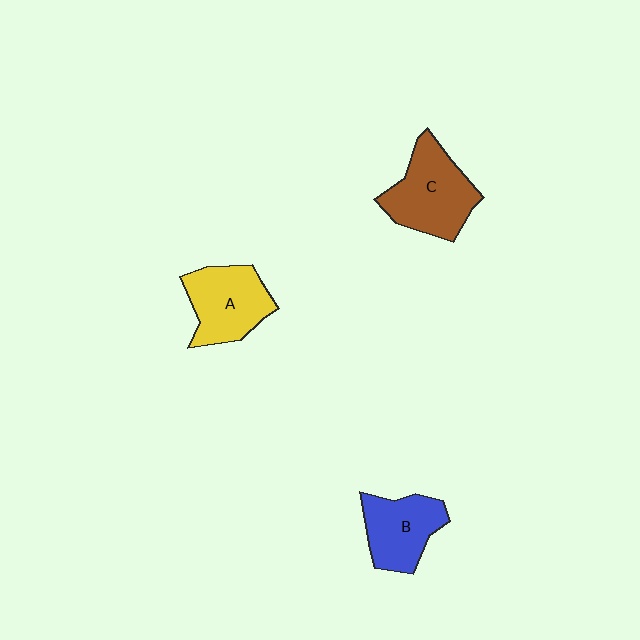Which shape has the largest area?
Shape C (brown).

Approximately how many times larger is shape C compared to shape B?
Approximately 1.3 times.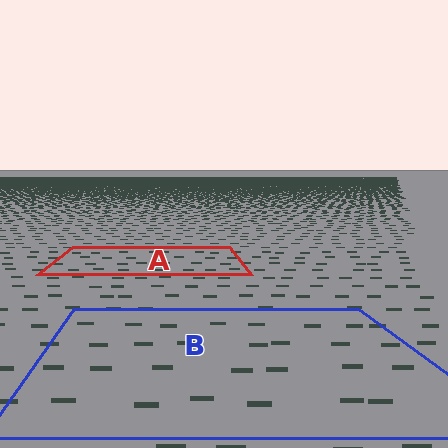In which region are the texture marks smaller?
The texture marks are smaller in region A, because it is farther away.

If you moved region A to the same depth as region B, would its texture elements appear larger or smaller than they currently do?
They would appear larger. At a closer depth, the same texture elements are projected at a bigger on-screen size.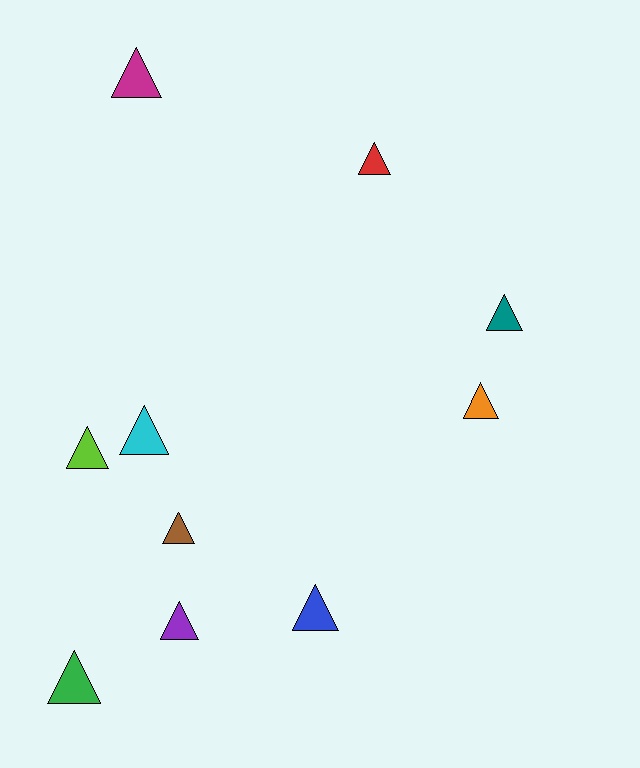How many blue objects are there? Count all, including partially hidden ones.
There is 1 blue object.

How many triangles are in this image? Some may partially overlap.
There are 10 triangles.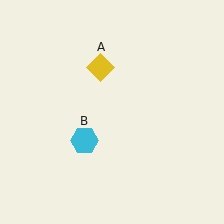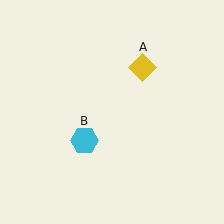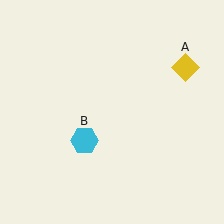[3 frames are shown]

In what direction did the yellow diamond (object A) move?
The yellow diamond (object A) moved right.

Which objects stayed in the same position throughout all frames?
Cyan hexagon (object B) remained stationary.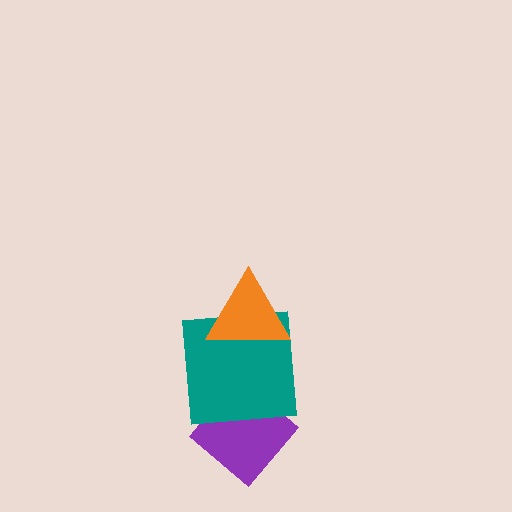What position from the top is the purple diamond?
The purple diamond is 3rd from the top.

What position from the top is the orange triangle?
The orange triangle is 1st from the top.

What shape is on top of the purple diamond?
The teal square is on top of the purple diamond.